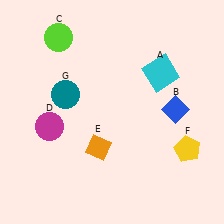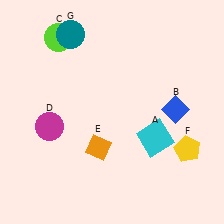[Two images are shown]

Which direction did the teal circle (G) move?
The teal circle (G) moved up.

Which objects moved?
The objects that moved are: the cyan square (A), the teal circle (G).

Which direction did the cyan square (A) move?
The cyan square (A) moved down.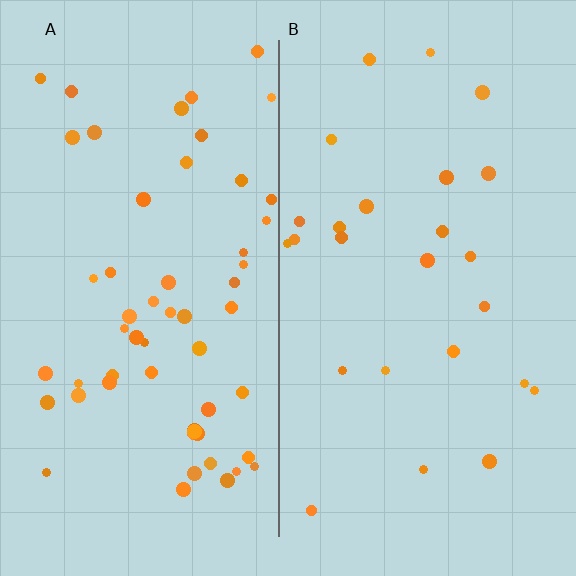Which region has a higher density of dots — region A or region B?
A (the left).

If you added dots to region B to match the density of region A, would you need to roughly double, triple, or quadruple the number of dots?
Approximately double.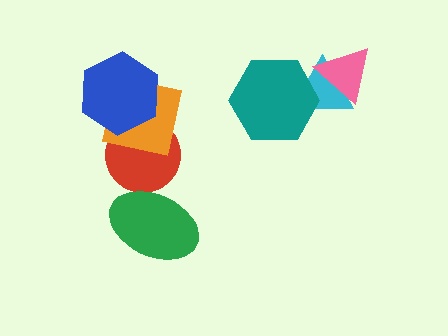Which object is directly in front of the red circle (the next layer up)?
The orange square is directly in front of the red circle.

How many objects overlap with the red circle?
3 objects overlap with the red circle.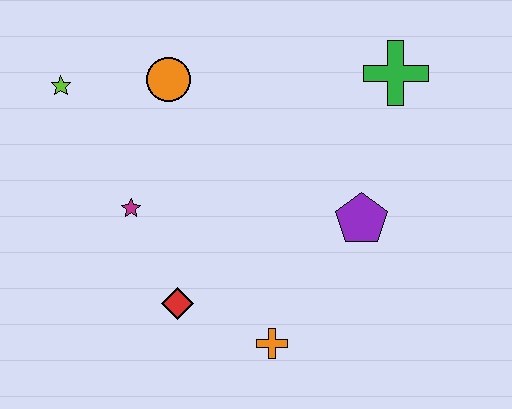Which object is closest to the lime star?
The orange circle is closest to the lime star.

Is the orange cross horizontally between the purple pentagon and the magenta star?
Yes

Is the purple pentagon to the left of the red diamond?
No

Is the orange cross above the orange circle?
No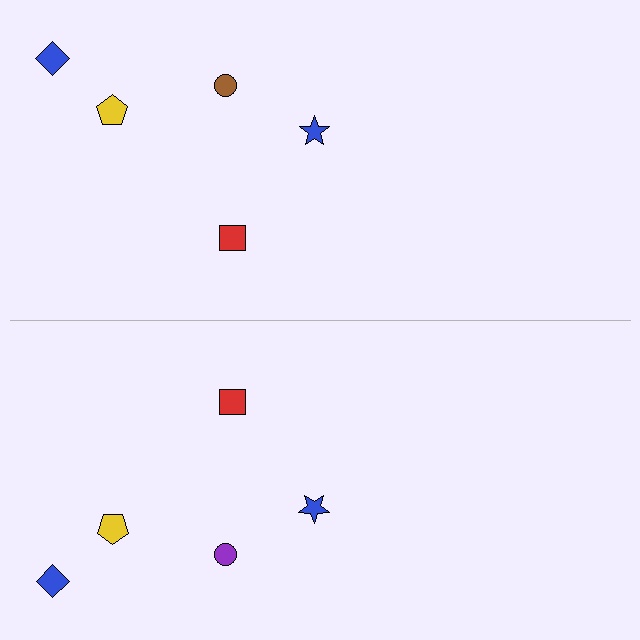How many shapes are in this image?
There are 10 shapes in this image.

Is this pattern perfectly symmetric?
No, the pattern is not perfectly symmetric. The purple circle on the bottom side breaks the symmetry — its mirror counterpart is brown.